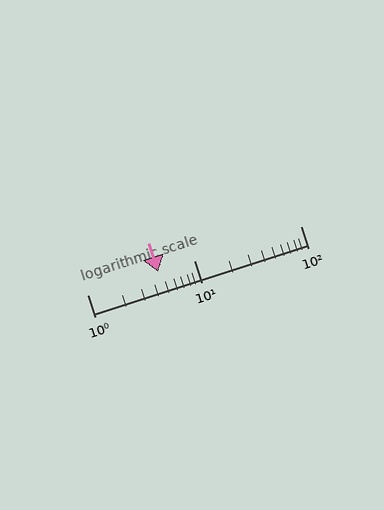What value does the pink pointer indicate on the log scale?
The pointer indicates approximately 4.6.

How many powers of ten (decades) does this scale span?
The scale spans 2 decades, from 1 to 100.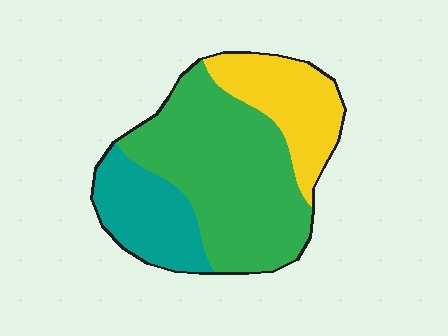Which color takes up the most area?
Green, at roughly 55%.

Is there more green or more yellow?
Green.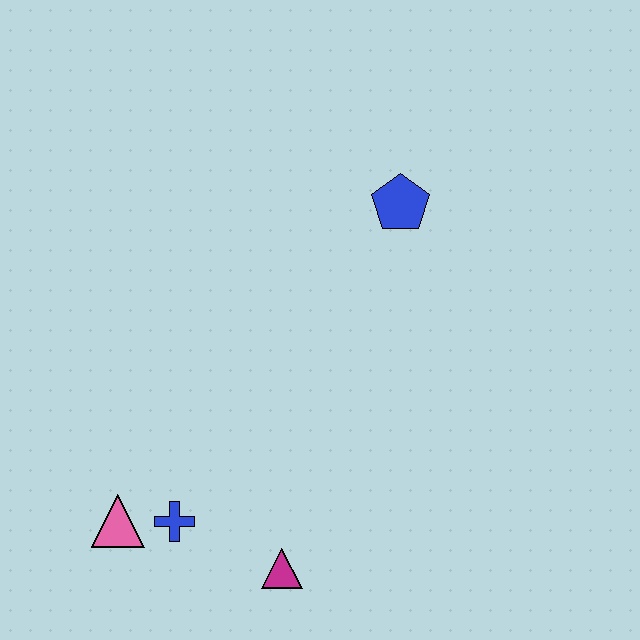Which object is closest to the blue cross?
The pink triangle is closest to the blue cross.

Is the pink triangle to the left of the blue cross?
Yes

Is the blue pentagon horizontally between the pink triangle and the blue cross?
No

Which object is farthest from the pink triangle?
The blue pentagon is farthest from the pink triangle.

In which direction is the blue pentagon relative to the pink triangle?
The blue pentagon is above the pink triangle.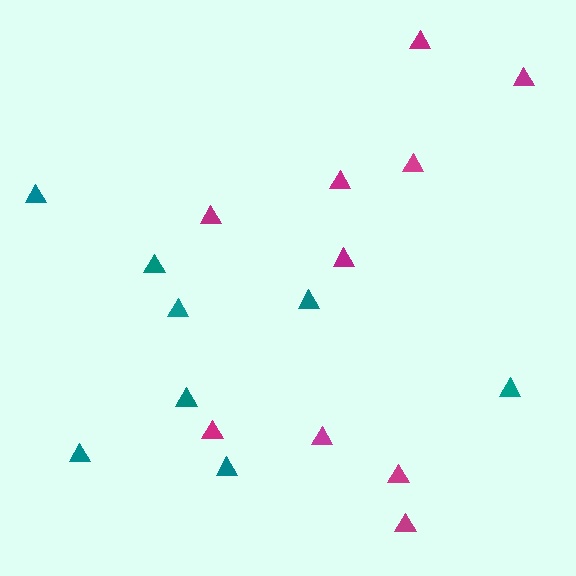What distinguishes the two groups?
There are 2 groups: one group of teal triangles (8) and one group of magenta triangles (10).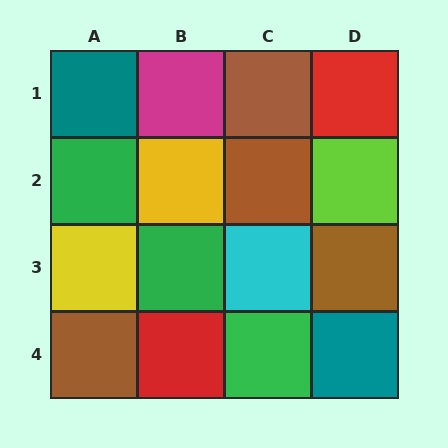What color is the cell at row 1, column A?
Teal.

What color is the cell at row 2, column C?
Brown.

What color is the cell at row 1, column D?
Red.